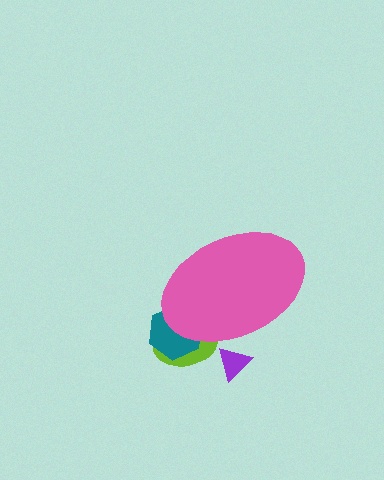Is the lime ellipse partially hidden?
Yes, the lime ellipse is partially hidden behind the pink ellipse.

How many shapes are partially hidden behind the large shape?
3 shapes are partially hidden.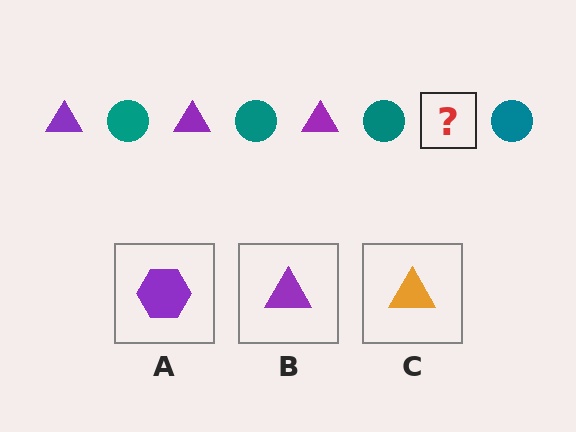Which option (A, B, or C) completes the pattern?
B.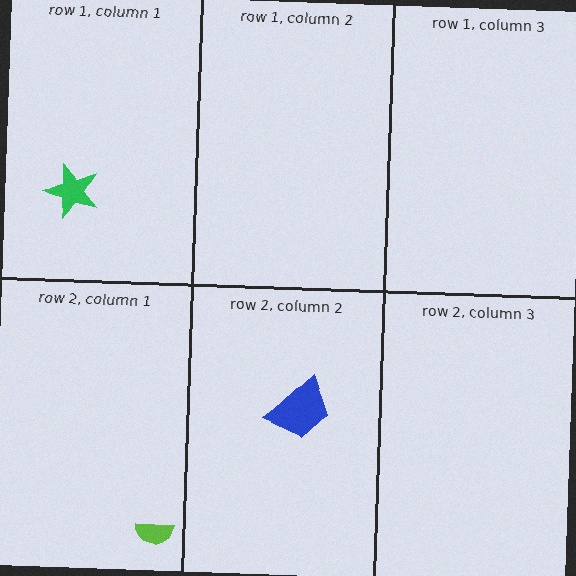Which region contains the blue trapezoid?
The row 2, column 2 region.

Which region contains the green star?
The row 1, column 1 region.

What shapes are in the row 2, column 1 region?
The lime semicircle.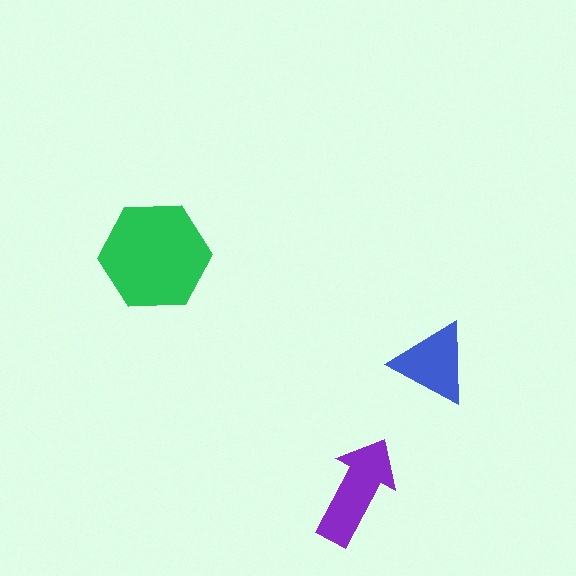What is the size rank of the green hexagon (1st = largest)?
1st.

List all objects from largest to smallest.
The green hexagon, the purple arrow, the blue triangle.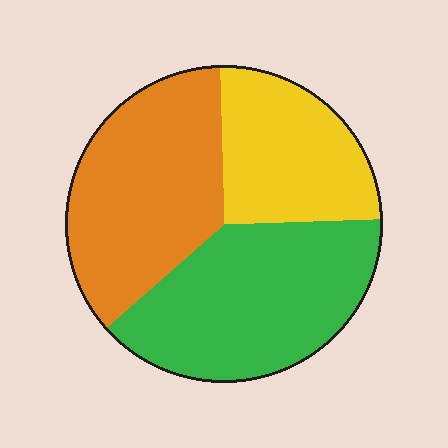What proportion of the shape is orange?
Orange takes up about three eighths (3/8) of the shape.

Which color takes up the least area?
Yellow, at roughly 25%.